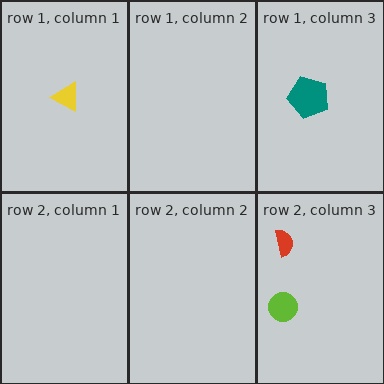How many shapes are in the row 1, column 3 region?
1.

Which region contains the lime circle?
The row 2, column 3 region.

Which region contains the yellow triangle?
The row 1, column 1 region.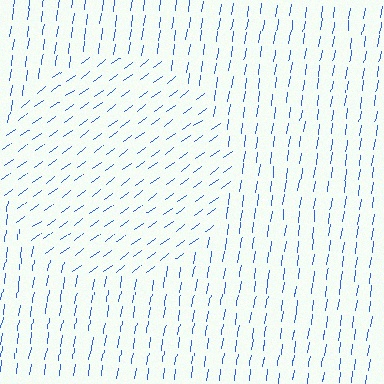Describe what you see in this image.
The image is filled with small blue line segments. A circle region in the image has lines oriented differently from the surrounding lines, creating a visible texture boundary.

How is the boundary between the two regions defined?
The boundary is defined purely by a change in line orientation (approximately 45 degrees difference). All lines are the same color and thickness.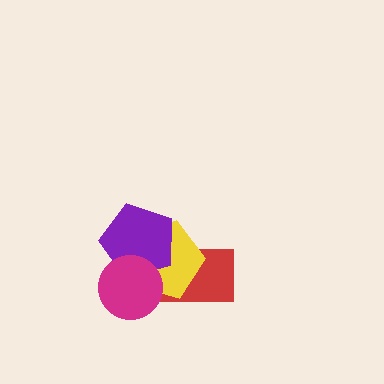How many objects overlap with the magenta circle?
3 objects overlap with the magenta circle.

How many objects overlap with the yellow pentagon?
3 objects overlap with the yellow pentagon.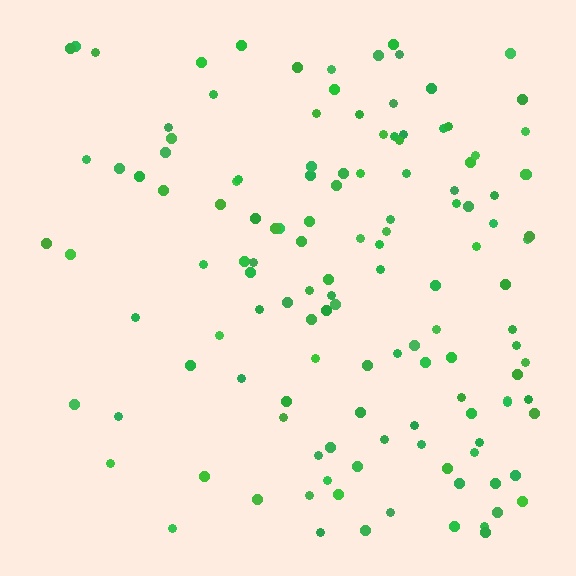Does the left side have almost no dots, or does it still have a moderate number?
Still a moderate number, just noticeably fewer than the right.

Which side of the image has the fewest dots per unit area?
The left.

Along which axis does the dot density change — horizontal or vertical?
Horizontal.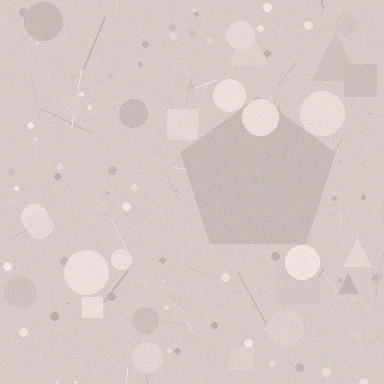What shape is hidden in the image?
A pentagon is hidden in the image.